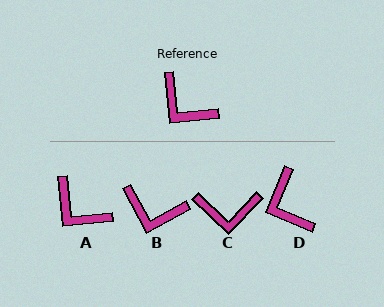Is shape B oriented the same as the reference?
No, it is off by about 22 degrees.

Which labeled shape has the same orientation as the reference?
A.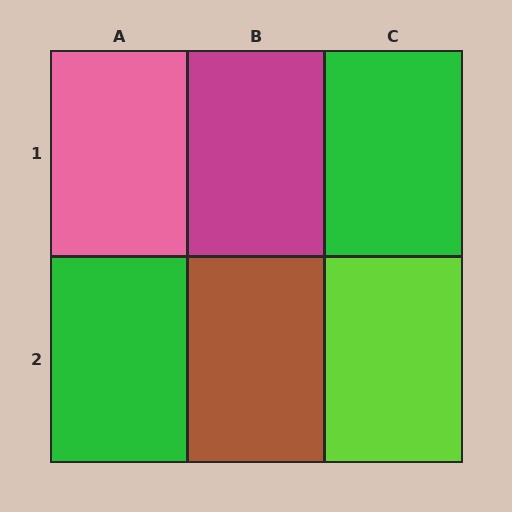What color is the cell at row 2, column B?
Brown.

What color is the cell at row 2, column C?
Lime.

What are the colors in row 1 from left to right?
Pink, magenta, green.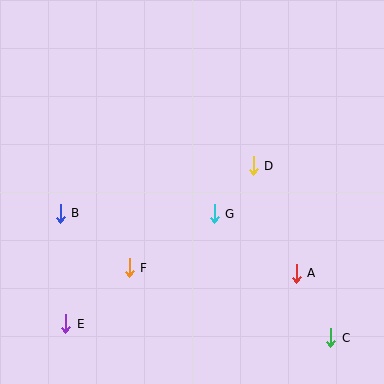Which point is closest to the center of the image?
Point G at (214, 214) is closest to the center.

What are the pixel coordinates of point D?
Point D is at (253, 166).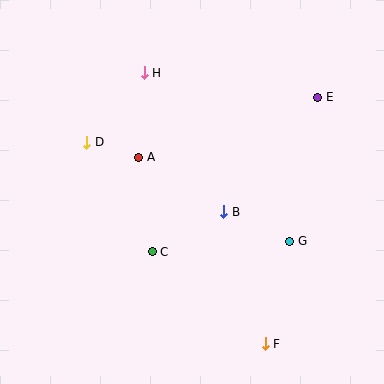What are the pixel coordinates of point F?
Point F is at (265, 344).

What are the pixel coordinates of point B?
Point B is at (224, 212).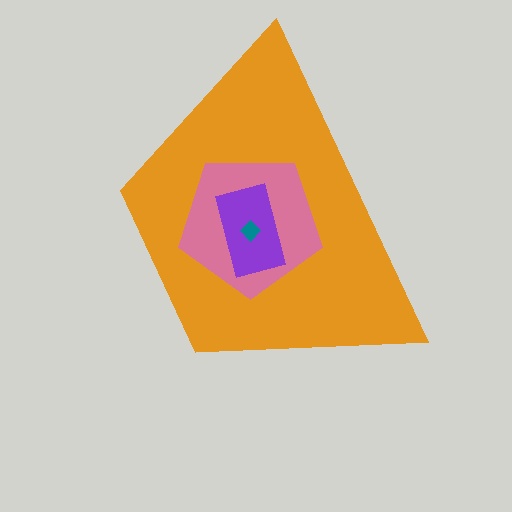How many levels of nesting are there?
4.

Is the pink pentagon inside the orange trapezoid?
Yes.